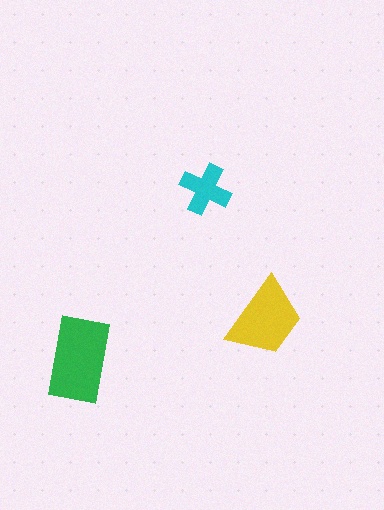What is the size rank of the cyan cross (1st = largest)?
3rd.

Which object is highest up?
The cyan cross is topmost.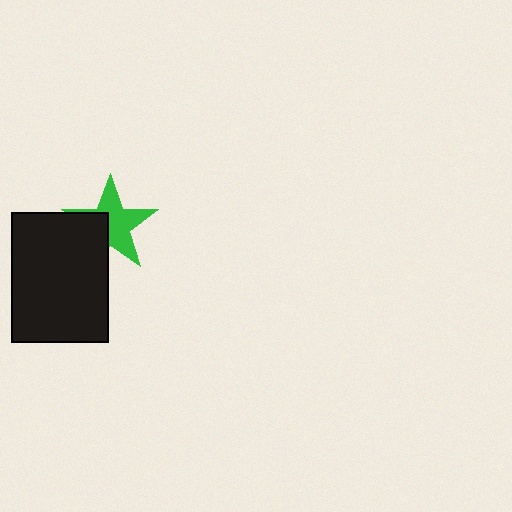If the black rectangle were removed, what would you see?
You would see the complete green star.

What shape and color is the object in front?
The object in front is a black rectangle.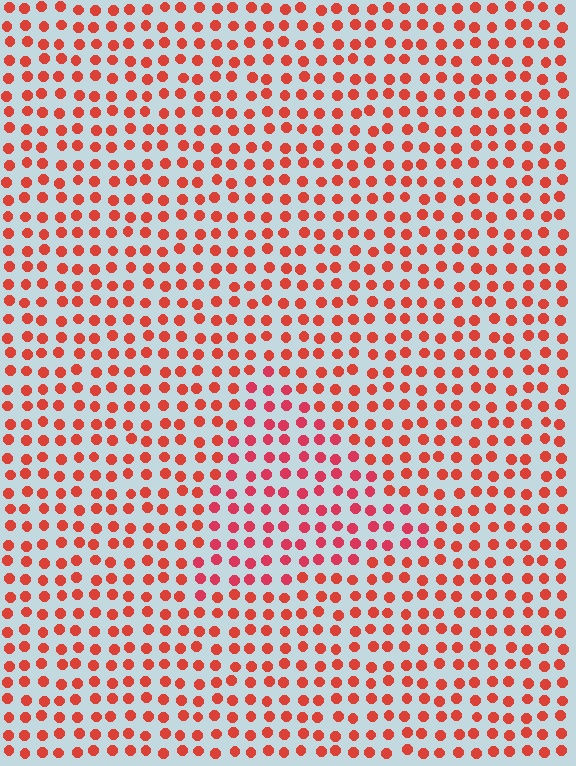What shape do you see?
I see a triangle.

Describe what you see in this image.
The image is filled with small red elements in a uniform arrangement. A triangle-shaped region is visible where the elements are tinted to a slightly different hue, forming a subtle color boundary.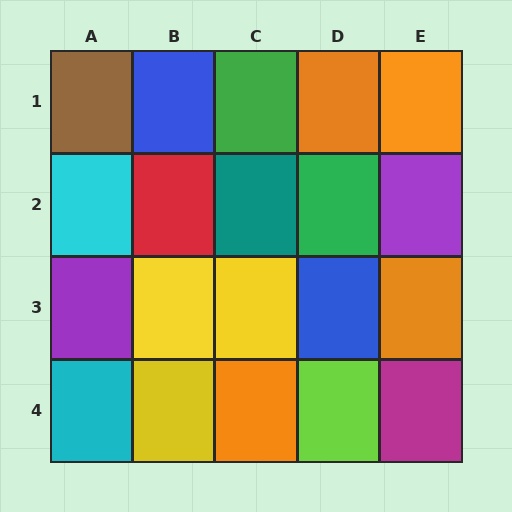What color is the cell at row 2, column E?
Purple.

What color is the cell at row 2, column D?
Green.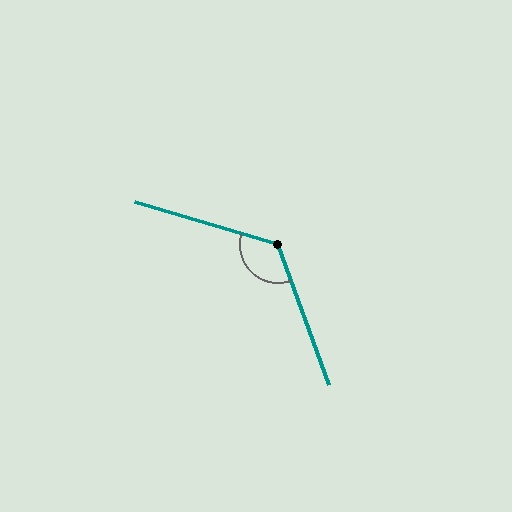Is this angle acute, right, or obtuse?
It is obtuse.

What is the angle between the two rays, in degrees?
Approximately 127 degrees.